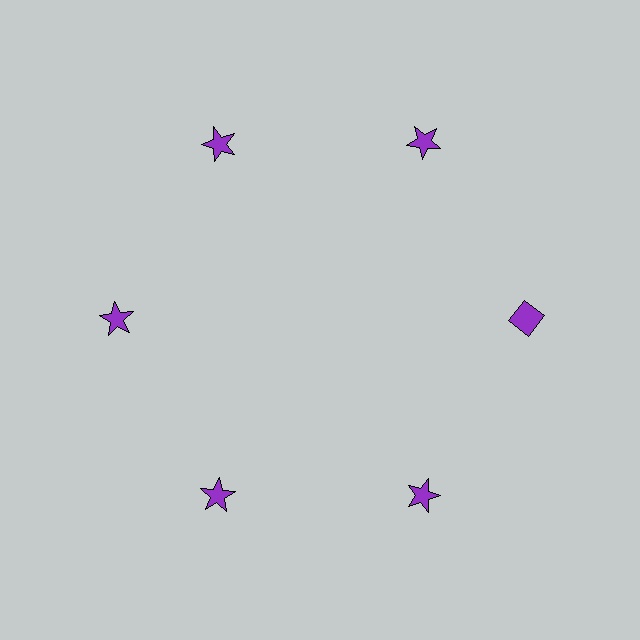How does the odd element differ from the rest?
It has a different shape: diamond instead of star.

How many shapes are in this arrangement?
There are 6 shapes arranged in a ring pattern.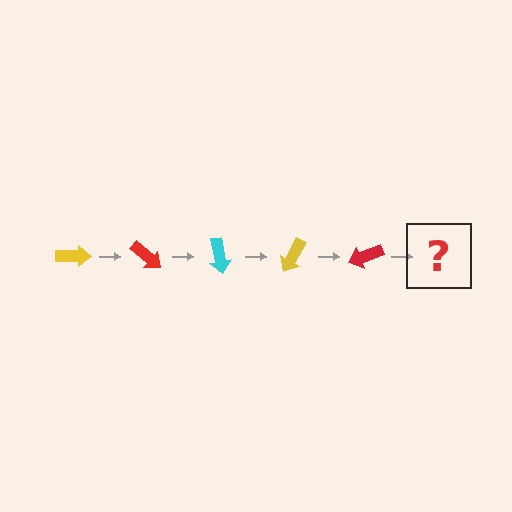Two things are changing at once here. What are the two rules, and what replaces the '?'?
The two rules are that it rotates 40 degrees each step and the color cycles through yellow, red, and cyan. The '?' should be a cyan arrow, rotated 200 degrees from the start.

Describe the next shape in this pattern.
It should be a cyan arrow, rotated 200 degrees from the start.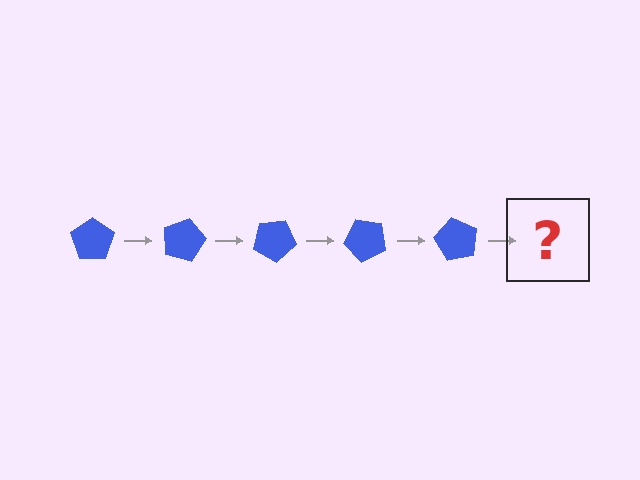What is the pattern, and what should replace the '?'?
The pattern is that the pentagon rotates 15 degrees each step. The '?' should be a blue pentagon rotated 75 degrees.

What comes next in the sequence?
The next element should be a blue pentagon rotated 75 degrees.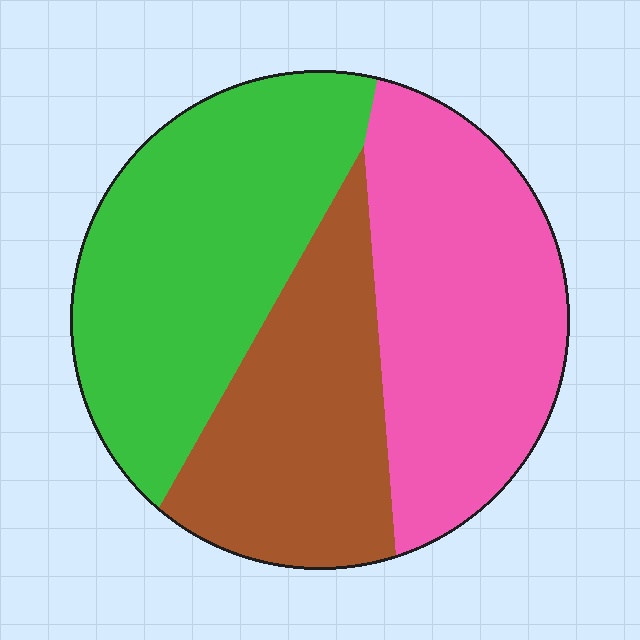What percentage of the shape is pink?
Pink takes up about one third (1/3) of the shape.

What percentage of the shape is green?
Green takes up between a third and a half of the shape.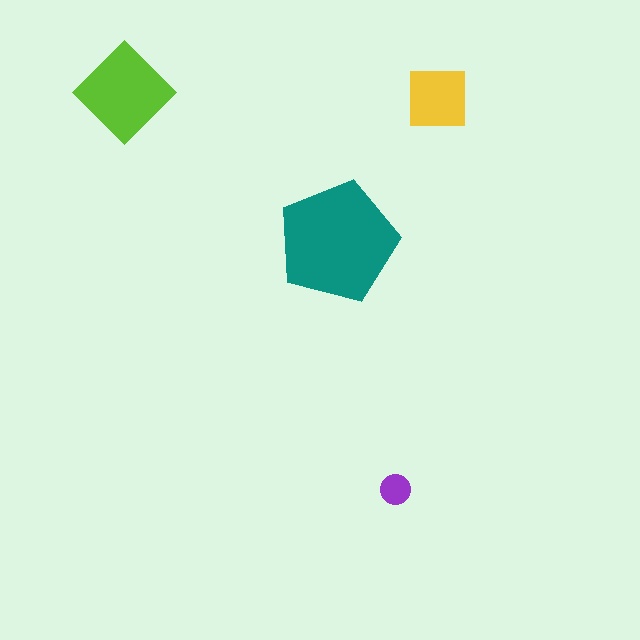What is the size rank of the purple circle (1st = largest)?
4th.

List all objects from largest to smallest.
The teal pentagon, the lime diamond, the yellow square, the purple circle.